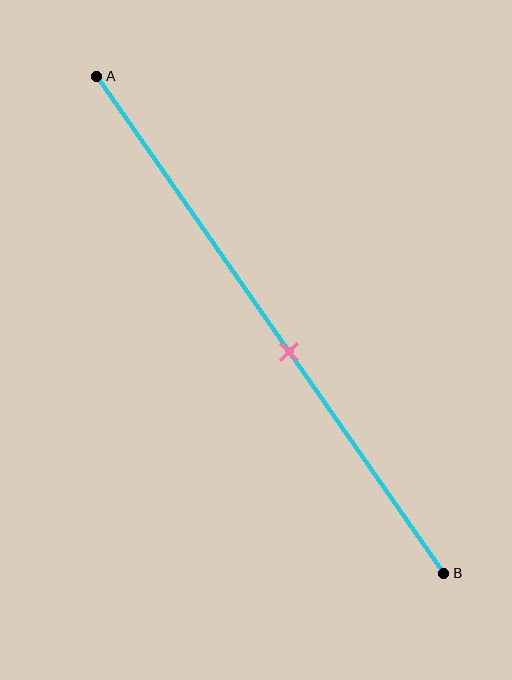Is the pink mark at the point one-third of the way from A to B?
No, the mark is at about 55% from A, not at the 33% one-third point.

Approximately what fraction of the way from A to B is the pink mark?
The pink mark is approximately 55% of the way from A to B.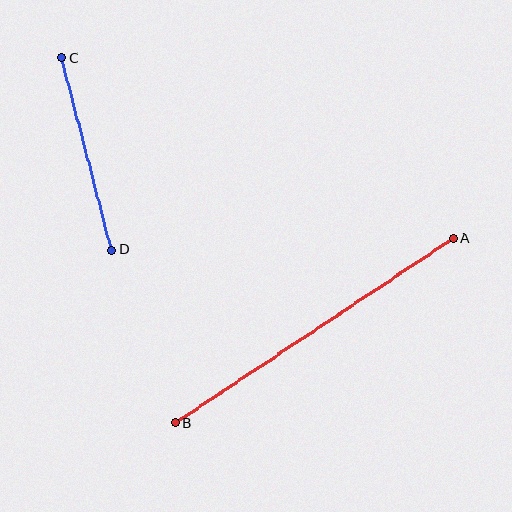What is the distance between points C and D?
The distance is approximately 199 pixels.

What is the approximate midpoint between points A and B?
The midpoint is at approximately (314, 331) pixels.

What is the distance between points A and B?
The distance is approximately 333 pixels.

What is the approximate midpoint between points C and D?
The midpoint is at approximately (87, 154) pixels.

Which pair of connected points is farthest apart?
Points A and B are farthest apart.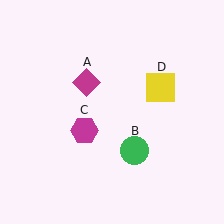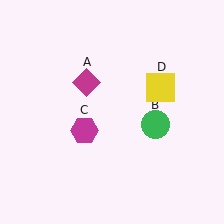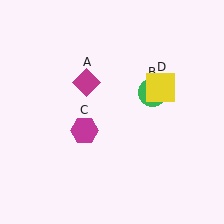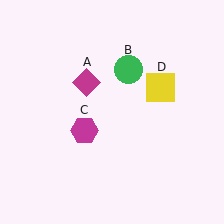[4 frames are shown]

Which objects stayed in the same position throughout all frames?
Magenta diamond (object A) and magenta hexagon (object C) and yellow square (object D) remained stationary.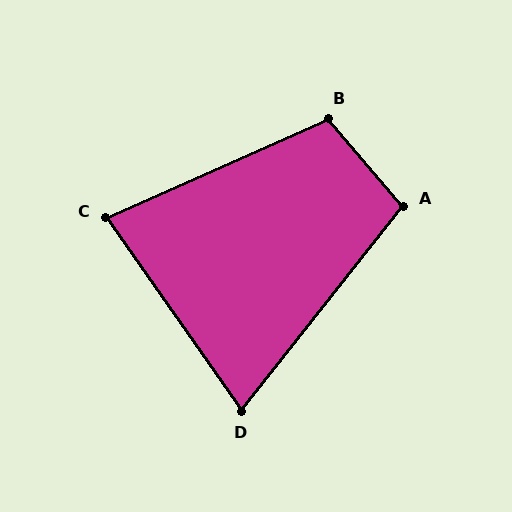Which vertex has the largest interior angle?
B, at approximately 106 degrees.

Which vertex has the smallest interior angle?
D, at approximately 74 degrees.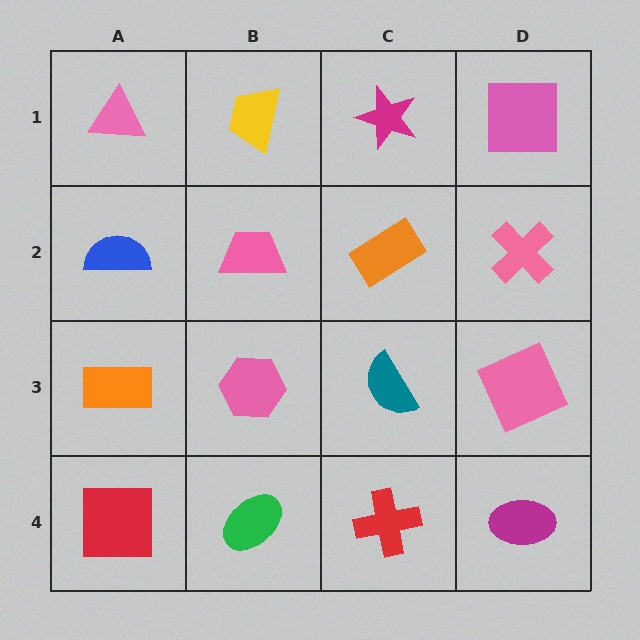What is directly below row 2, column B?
A pink hexagon.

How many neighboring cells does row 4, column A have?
2.